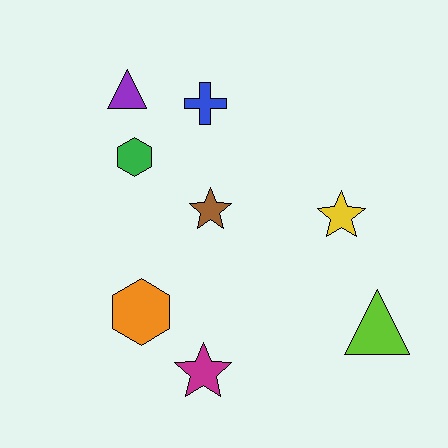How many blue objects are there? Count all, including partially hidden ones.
There is 1 blue object.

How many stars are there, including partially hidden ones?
There are 3 stars.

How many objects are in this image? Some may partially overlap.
There are 8 objects.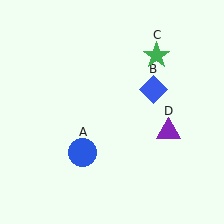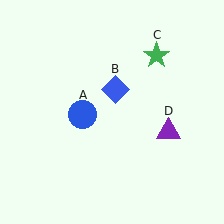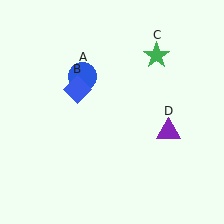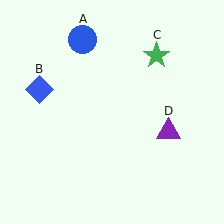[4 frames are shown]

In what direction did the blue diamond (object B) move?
The blue diamond (object B) moved left.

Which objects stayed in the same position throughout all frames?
Green star (object C) and purple triangle (object D) remained stationary.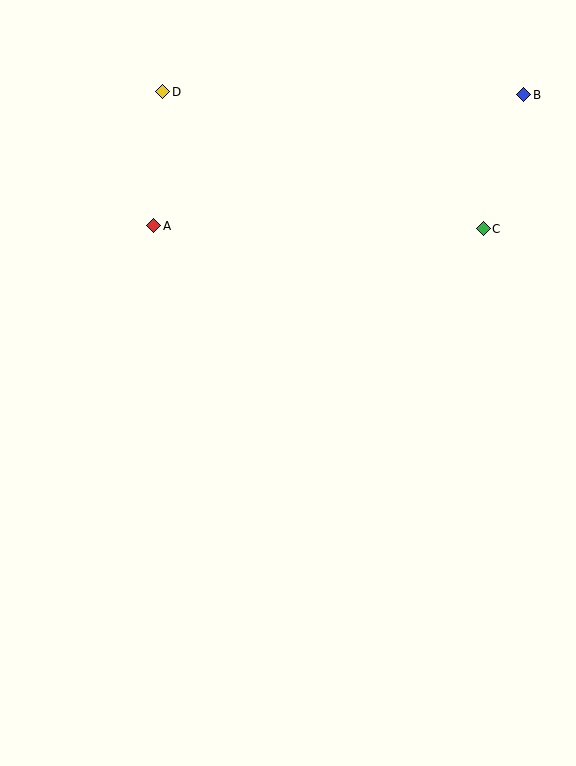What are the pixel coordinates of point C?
Point C is at (483, 229).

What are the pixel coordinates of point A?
Point A is at (154, 226).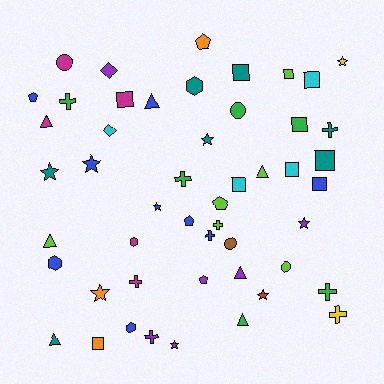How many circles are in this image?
There are 4 circles.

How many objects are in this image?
There are 50 objects.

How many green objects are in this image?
There are 6 green objects.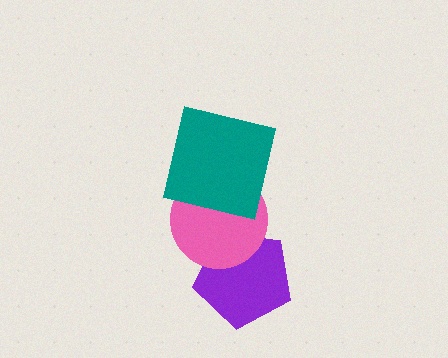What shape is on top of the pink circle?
The teal square is on top of the pink circle.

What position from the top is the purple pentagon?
The purple pentagon is 3rd from the top.